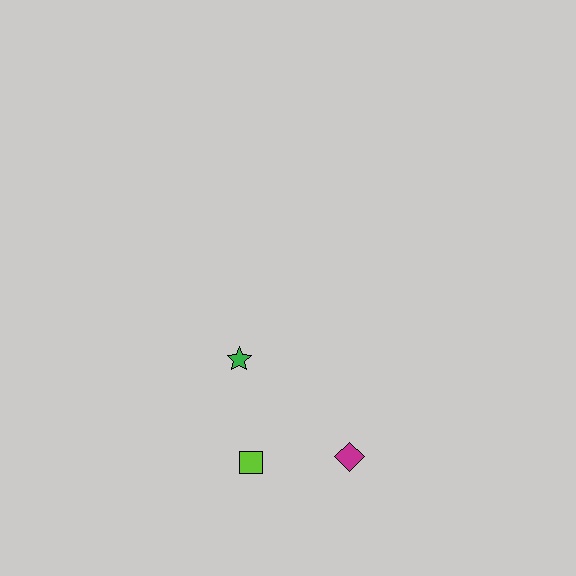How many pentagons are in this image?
There are no pentagons.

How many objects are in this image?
There are 3 objects.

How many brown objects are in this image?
There are no brown objects.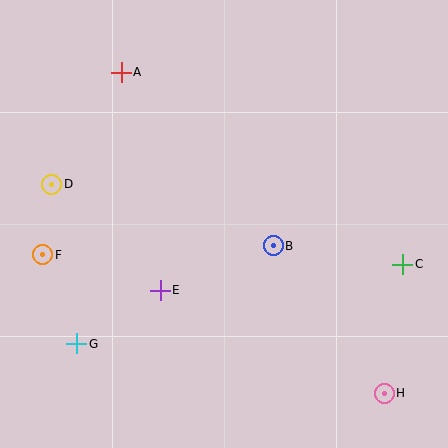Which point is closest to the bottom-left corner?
Point G is closest to the bottom-left corner.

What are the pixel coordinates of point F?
Point F is at (43, 255).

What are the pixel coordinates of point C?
Point C is at (403, 264).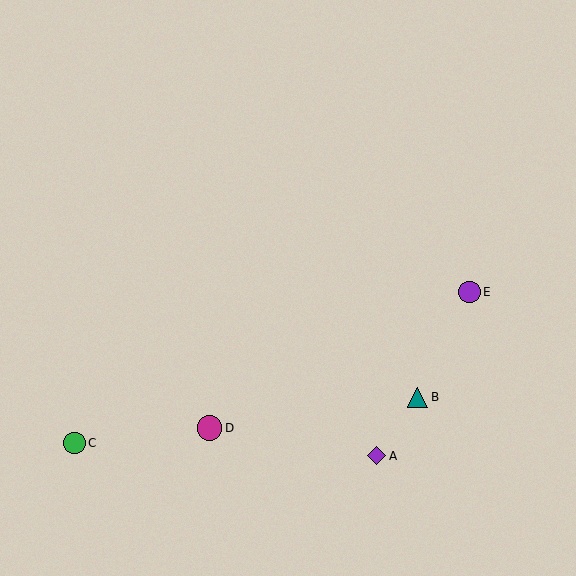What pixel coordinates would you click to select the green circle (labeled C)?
Click at (75, 443) to select the green circle C.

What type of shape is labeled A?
Shape A is a purple diamond.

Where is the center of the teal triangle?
The center of the teal triangle is at (418, 397).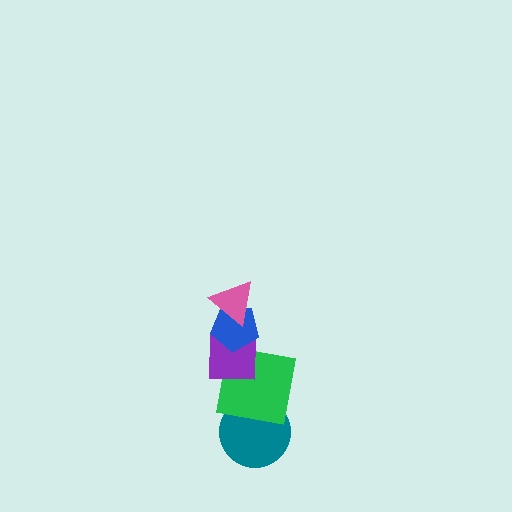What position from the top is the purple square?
The purple square is 3rd from the top.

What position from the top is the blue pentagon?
The blue pentagon is 2nd from the top.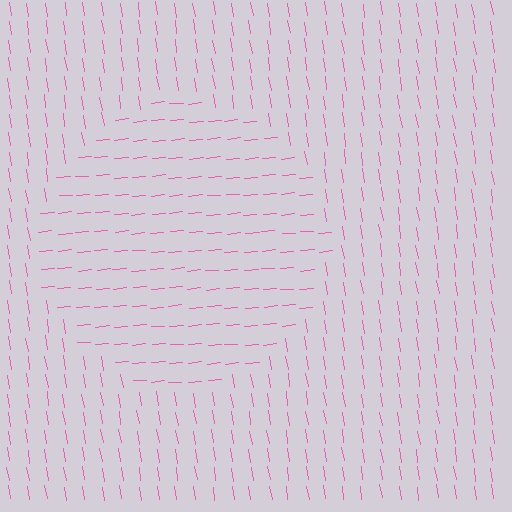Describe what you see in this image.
The image is filled with small pink line segments. A circle region in the image has lines oriented differently from the surrounding lines, creating a visible texture boundary.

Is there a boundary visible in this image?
Yes, there is a texture boundary formed by a change in line orientation.